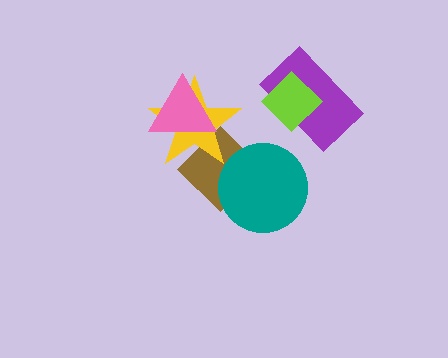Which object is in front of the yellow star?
The pink triangle is in front of the yellow star.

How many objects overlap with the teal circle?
1 object overlaps with the teal circle.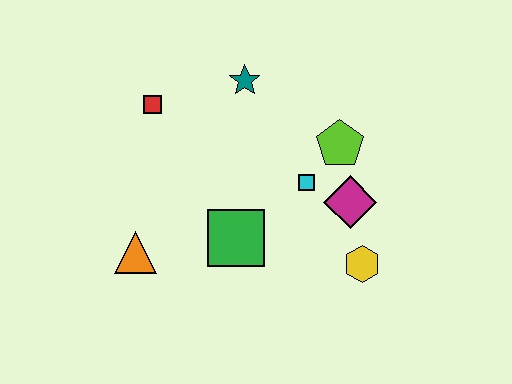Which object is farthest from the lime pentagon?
The orange triangle is farthest from the lime pentagon.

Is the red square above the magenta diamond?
Yes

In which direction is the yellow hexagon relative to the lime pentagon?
The yellow hexagon is below the lime pentagon.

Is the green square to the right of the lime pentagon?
No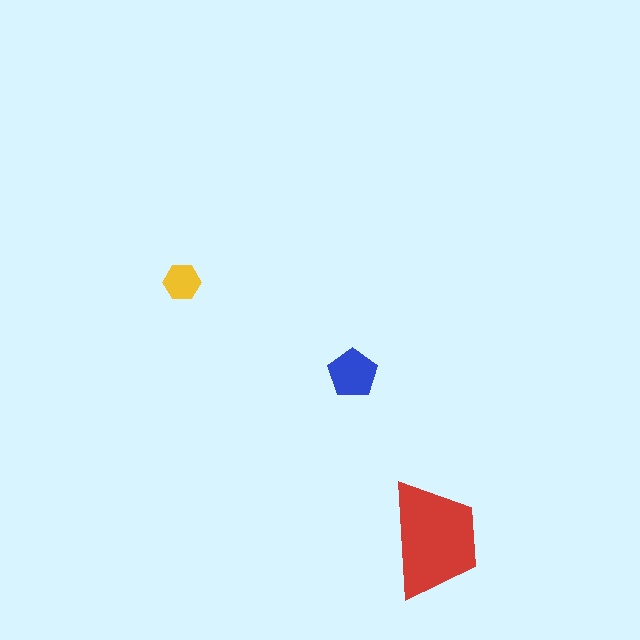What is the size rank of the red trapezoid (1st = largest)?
1st.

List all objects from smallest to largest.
The yellow hexagon, the blue pentagon, the red trapezoid.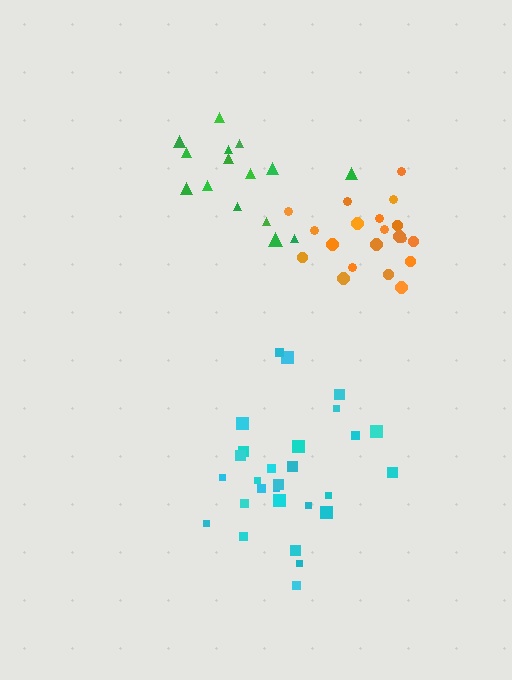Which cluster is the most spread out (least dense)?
Green.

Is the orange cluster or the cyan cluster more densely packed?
Orange.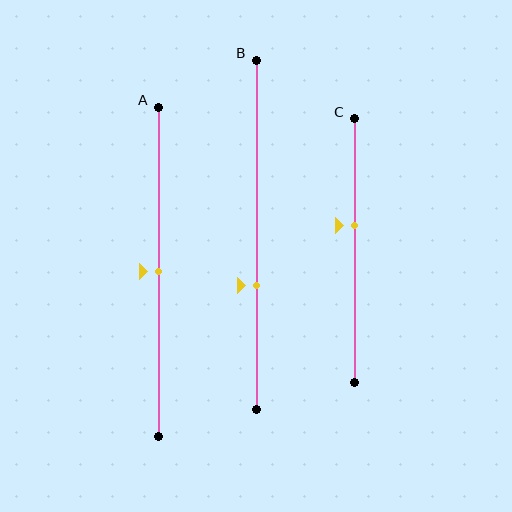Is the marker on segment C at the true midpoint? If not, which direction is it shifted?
No, the marker on segment C is shifted upward by about 9% of the segment length.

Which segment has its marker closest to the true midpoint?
Segment A has its marker closest to the true midpoint.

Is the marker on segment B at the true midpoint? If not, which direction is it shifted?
No, the marker on segment B is shifted downward by about 15% of the segment length.